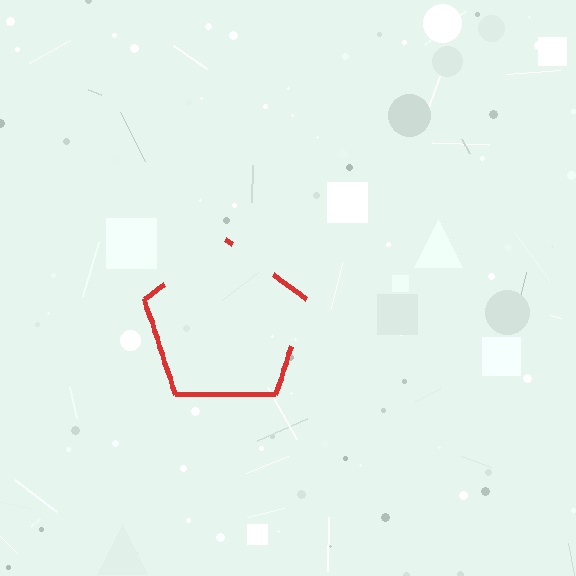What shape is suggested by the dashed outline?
The dashed outline suggests a pentagon.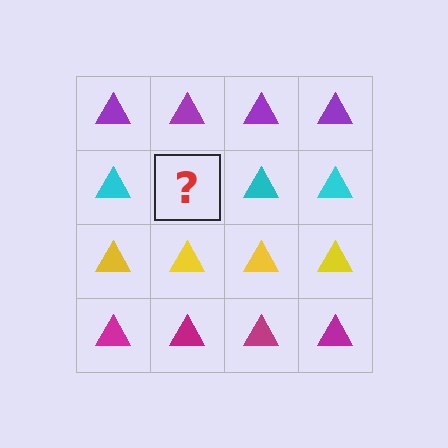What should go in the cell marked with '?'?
The missing cell should contain a cyan triangle.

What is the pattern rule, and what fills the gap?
The rule is that each row has a consistent color. The gap should be filled with a cyan triangle.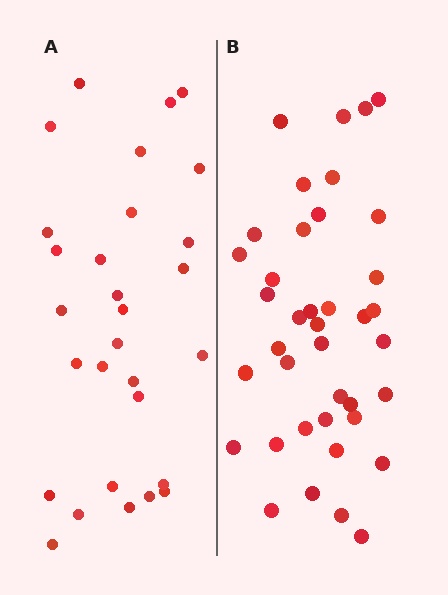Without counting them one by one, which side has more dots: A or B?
Region B (the right region) has more dots.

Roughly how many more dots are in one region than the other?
Region B has roughly 10 or so more dots than region A.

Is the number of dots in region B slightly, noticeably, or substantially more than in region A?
Region B has noticeably more, but not dramatically so. The ratio is roughly 1.3 to 1.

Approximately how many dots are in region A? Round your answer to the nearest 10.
About 30 dots. (The exact count is 29, which rounds to 30.)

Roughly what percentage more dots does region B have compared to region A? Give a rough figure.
About 35% more.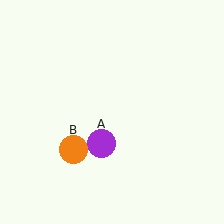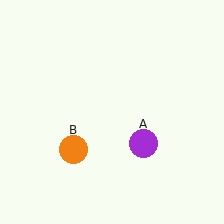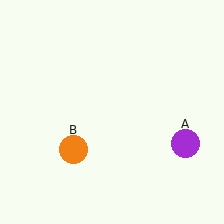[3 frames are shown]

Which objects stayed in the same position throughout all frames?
Orange circle (object B) remained stationary.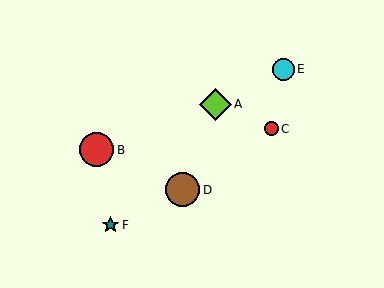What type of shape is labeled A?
Shape A is a lime diamond.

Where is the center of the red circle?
The center of the red circle is at (97, 150).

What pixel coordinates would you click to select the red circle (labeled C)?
Click at (271, 129) to select the red circle C.